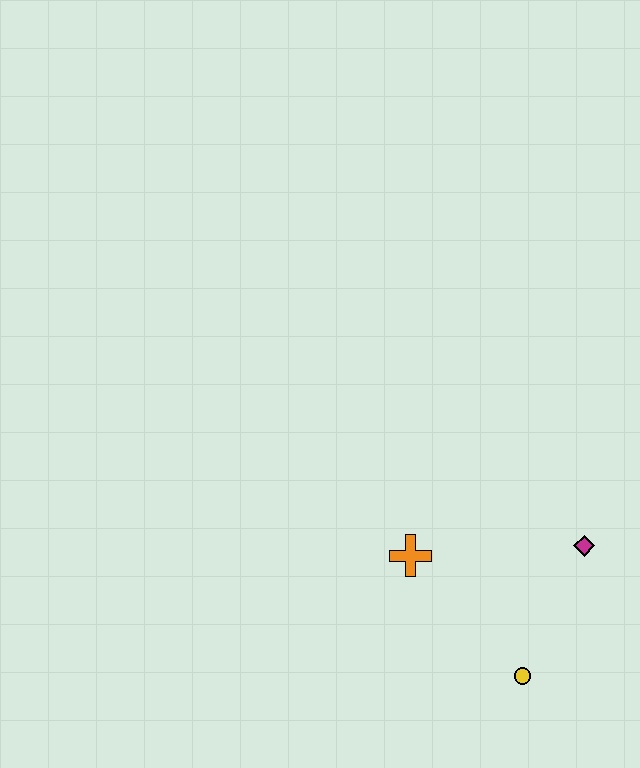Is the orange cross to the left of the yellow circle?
Yes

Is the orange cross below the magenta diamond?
Yes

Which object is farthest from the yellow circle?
The orange cross is farthest from the yellow circle.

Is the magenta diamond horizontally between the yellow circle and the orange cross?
No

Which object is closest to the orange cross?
The yellow circle is closest to the orange cross.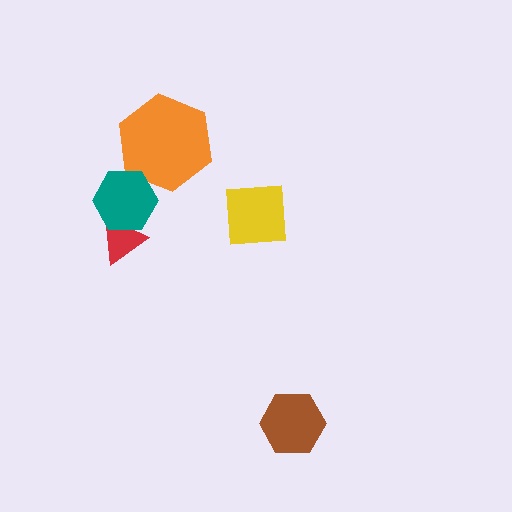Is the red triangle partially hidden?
Yes, it is partially covered by another shape.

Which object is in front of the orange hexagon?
The teal hexagon is in front of the orange hexagon.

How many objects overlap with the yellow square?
0 objects overlap with the yellow square.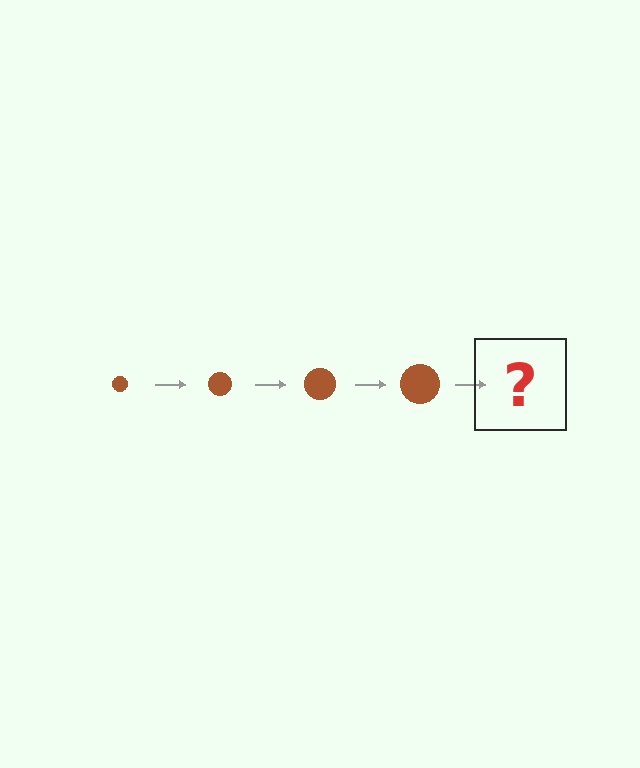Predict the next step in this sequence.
The next step is a brown circle, larger than the previous one.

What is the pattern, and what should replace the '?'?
The pattern is that the circle gets progressively larger each step. The '?' should be a brown circle, larger than the previous one.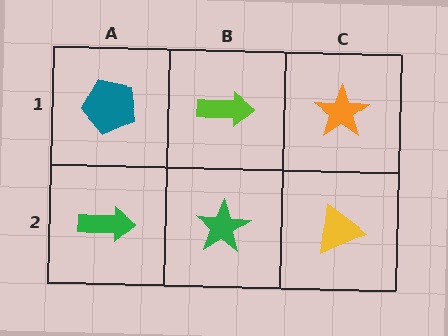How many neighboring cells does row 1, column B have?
3.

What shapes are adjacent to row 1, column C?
A yellow triangle (row 2, column C), a lime arrow (row 1, column B).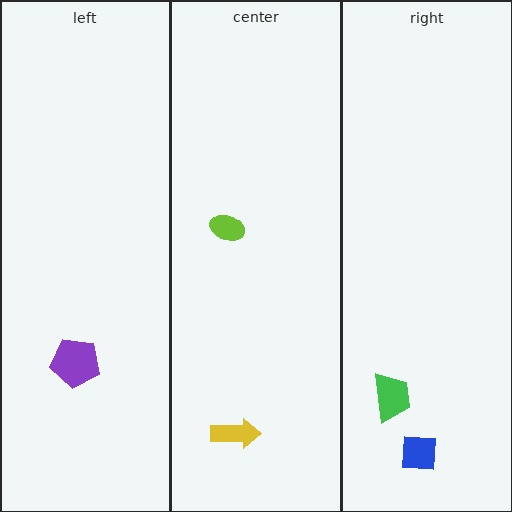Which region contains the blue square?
The right region.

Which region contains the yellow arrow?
The center region.